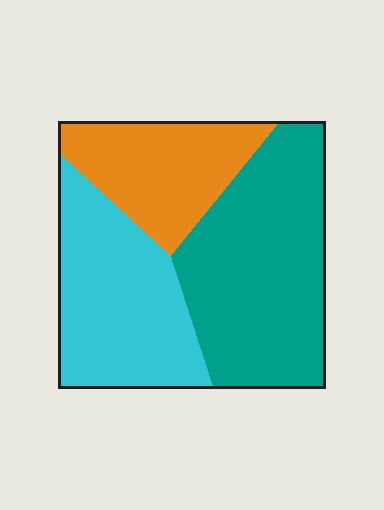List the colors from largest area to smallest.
From largest to smallest: teal, cyan, orange.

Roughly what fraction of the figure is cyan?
Cyan covers about 35% of the figure.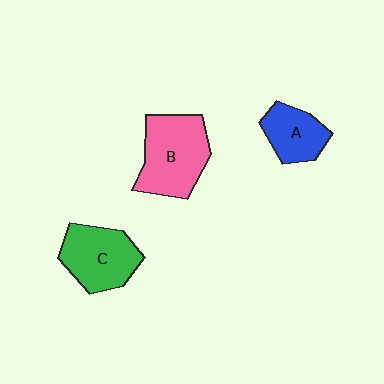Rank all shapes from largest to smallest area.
From largest to smallest: B (pink), C (green), A (blue).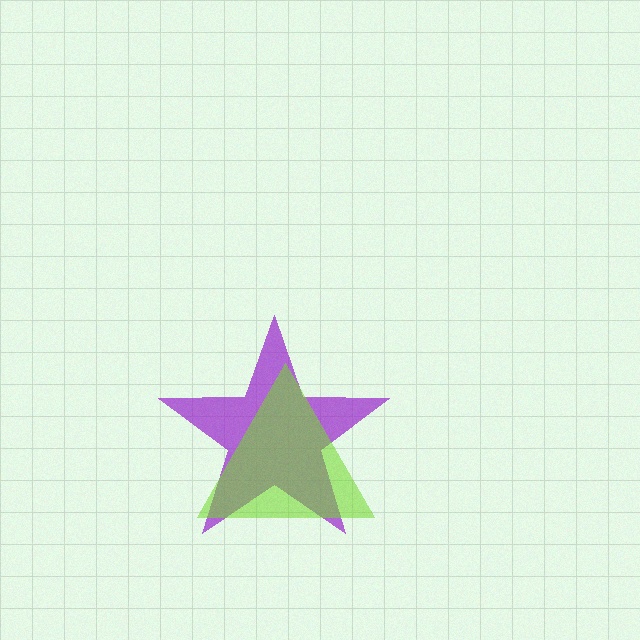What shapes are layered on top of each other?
The layered shapes are: a purple star, a lime triangle.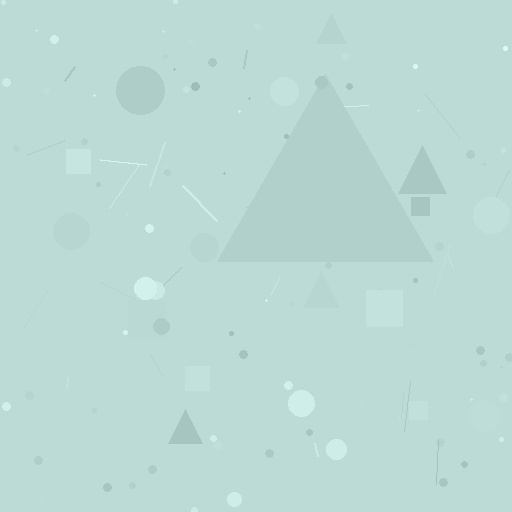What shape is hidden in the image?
A triangle is hidden in the image.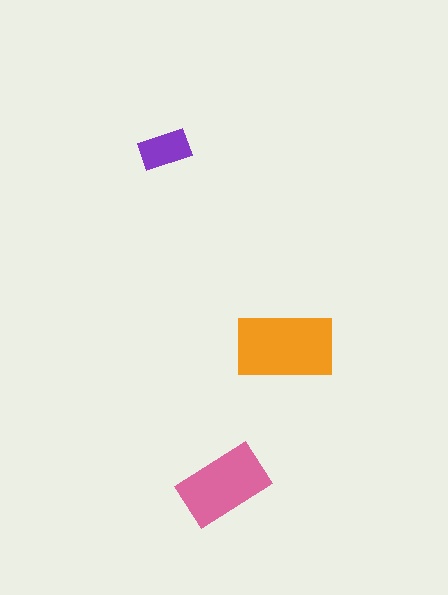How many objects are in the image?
There are 3 objects in the image.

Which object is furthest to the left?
The purple rectangle is leftmost.